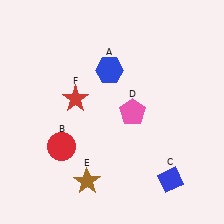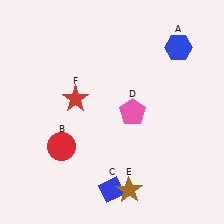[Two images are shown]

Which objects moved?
The objects that moved are: the blue hexagon (A), the blue diamond (C), the brown star (E).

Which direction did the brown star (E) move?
The brown star (E) moved right.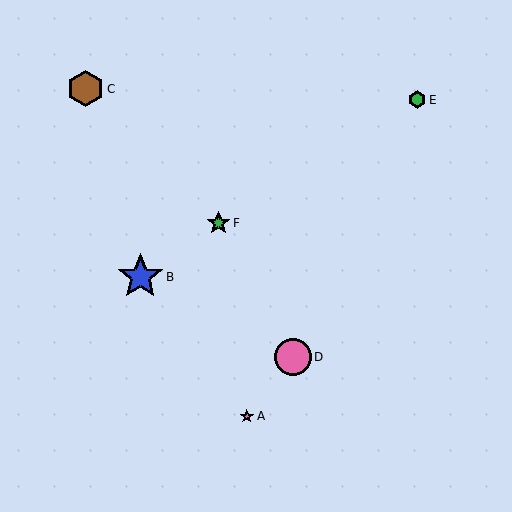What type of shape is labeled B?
Shape B is a blue star.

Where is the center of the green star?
The center of the green star is at (218, 223).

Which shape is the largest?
The blue star (labeled B) is the largest.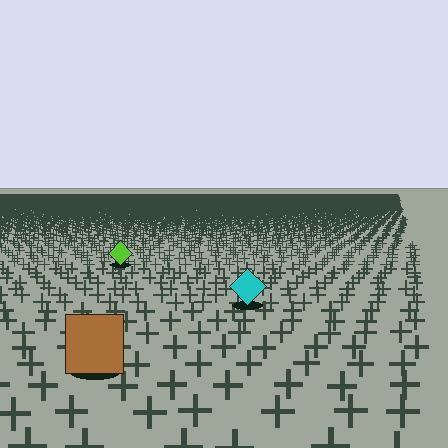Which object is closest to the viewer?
The brown square is closest. The texture marks near it are larger and more spread out.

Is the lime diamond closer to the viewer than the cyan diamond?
No. The cyan diamond is closer — you can tell from the texture gradient: the ground texture is coarser near it.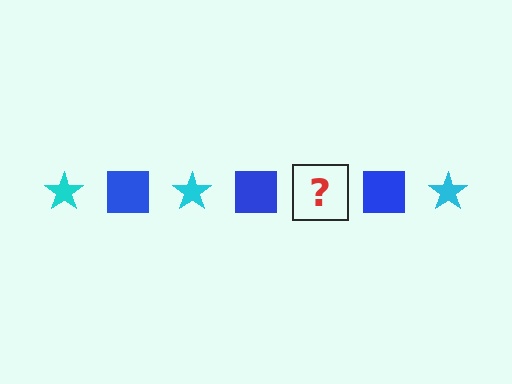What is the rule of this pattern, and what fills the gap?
The rule is that the pattern alternates between cyan star and blue square. The gap should be filled with a cyan star.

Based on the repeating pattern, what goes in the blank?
The blank should be a cyan star.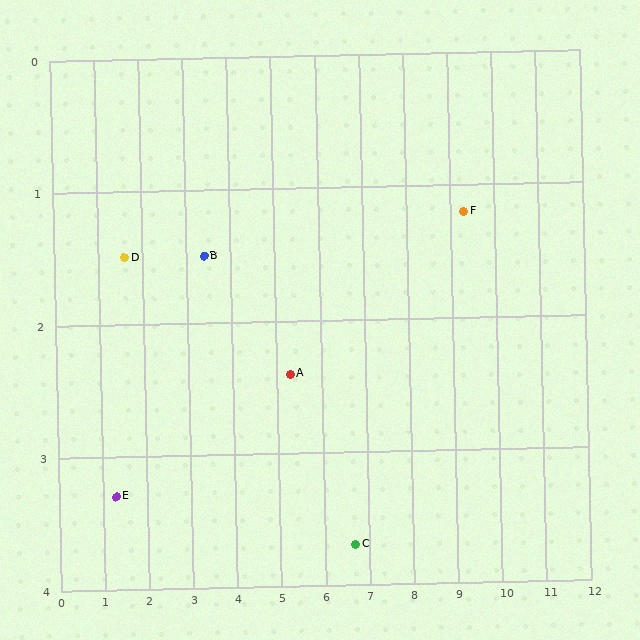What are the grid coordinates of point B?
Point B is at approximately (3.4, 1.5).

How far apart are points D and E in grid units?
Points D and E are about 1.8 grid units apart.